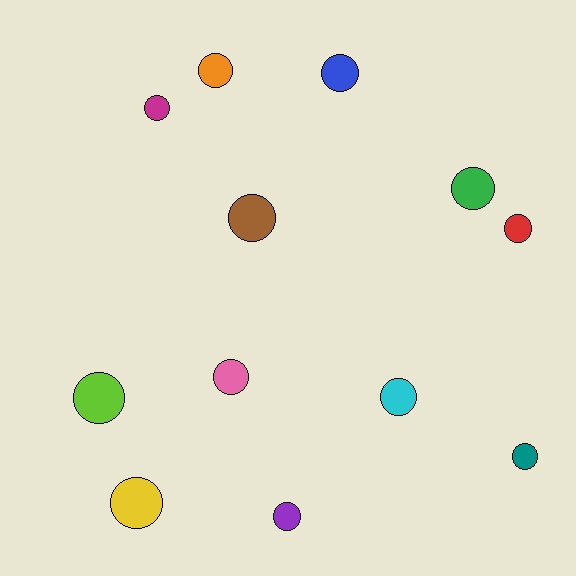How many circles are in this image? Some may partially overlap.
There are 12 circles.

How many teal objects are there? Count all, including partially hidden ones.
There is 1 teal object.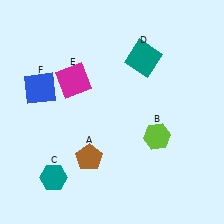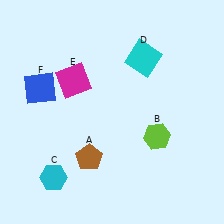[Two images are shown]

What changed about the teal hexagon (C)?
In Image 1, C is teal. In Image 2, it changed to cyan.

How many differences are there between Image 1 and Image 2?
There are 2 differences between the two images.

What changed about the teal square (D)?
In Image 1, D is teal. In Image 2, it changed to cyan.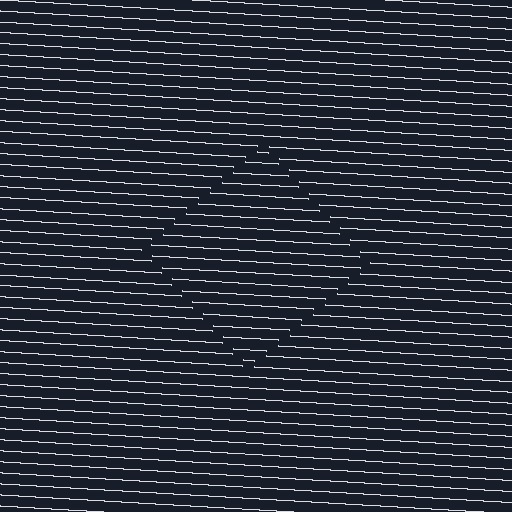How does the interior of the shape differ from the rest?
The interior of the shape contains the same grating, shifted by half a period — the contour is defined by the phase discontinuity where line-ends from the inner and outer gratings abut.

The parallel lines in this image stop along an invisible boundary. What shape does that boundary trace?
An illusory square. The interior of the shape contains the same grating, shifted by half a period — the contour is defined by the phase discontinuity where line-ends from the inner and outer gratings abut.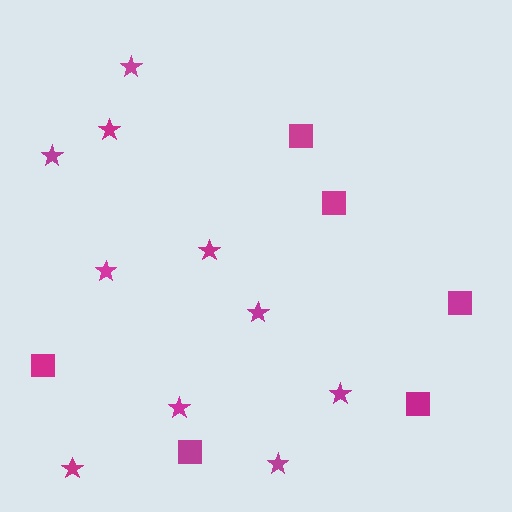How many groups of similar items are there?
There are 2 groups: one group of squares (6) and one group of stars (10).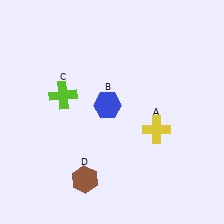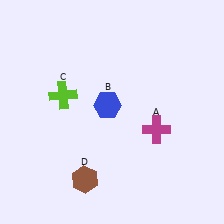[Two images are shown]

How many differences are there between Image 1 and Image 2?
There is 1 difference between the two images.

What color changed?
The cross (A) changed from yellow in Image 1 to magenta in Image 2.